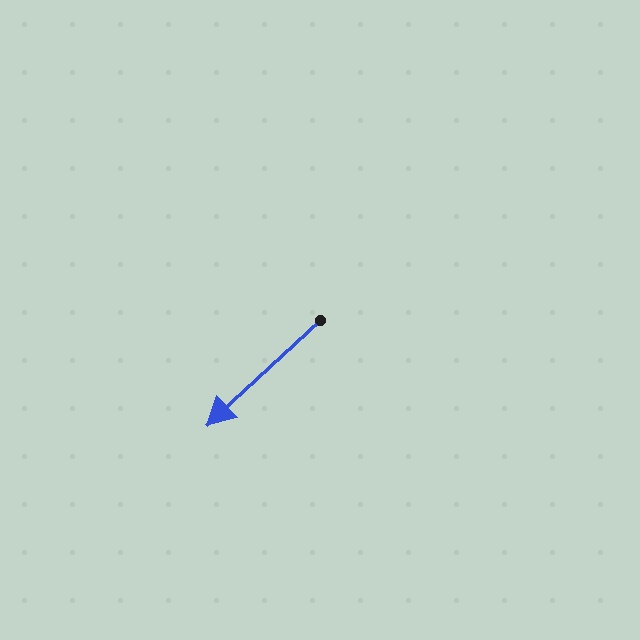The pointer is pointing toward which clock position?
Roughly 8 o'clock.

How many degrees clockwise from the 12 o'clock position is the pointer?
Approximately 227 degrees.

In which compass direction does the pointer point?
Southwest.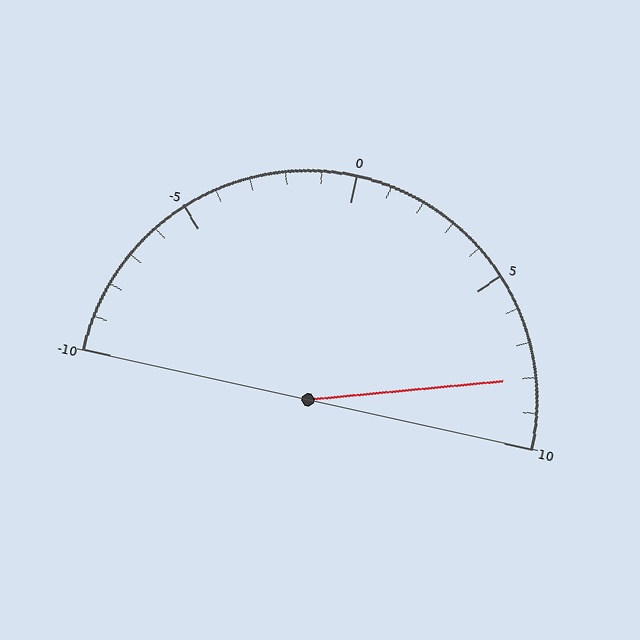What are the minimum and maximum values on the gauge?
The gauge ranges from -10 to 10.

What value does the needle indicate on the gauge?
The needle indicates approximately 8.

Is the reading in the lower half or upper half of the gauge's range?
The reading is in the upper half of the range (-10 to 10).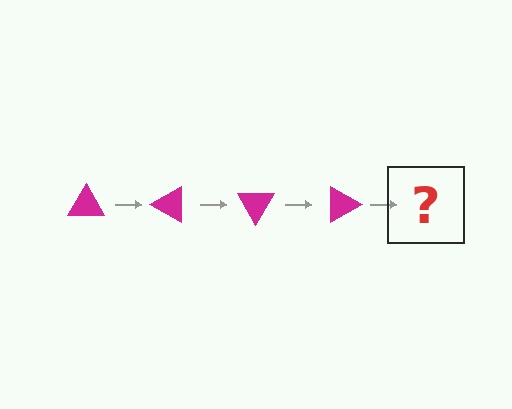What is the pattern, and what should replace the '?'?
The pattern is that the triangle rotates 30 degrees each step. The '?' should be a magenta triangle rotated 120 degrees.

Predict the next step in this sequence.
The next step is a magenta triangle rotated 120 degrees.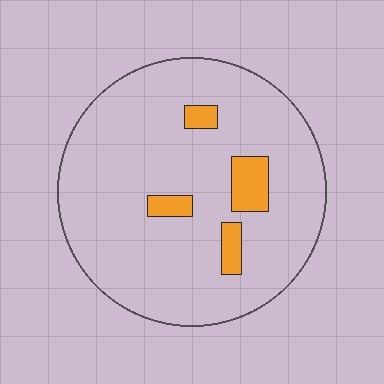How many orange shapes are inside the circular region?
4.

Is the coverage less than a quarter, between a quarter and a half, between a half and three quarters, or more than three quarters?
Less than a quarter.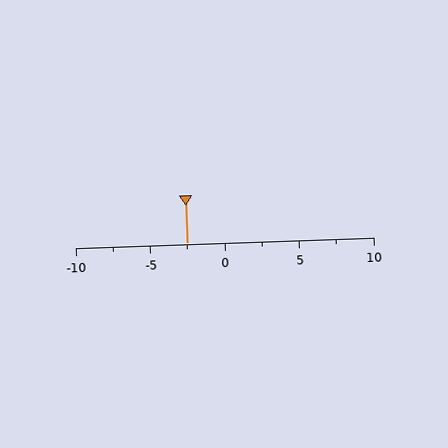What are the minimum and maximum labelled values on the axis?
The axis runs from -10 to 10.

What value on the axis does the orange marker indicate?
The marker indicates approximately -2.5.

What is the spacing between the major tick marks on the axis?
The major ticks are spaced 5 apart.